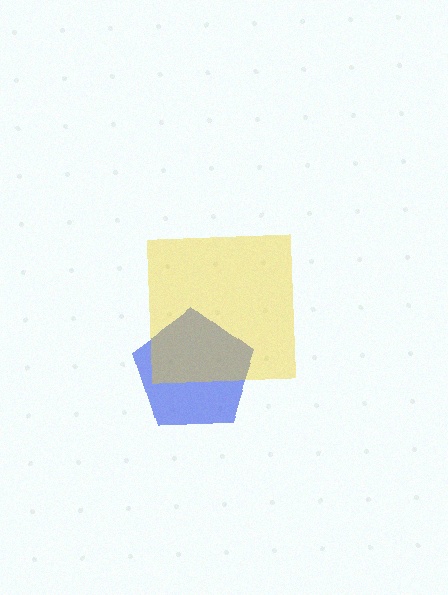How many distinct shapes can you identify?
There are 2 distinct shapes: a blue pentagon, a yellow square.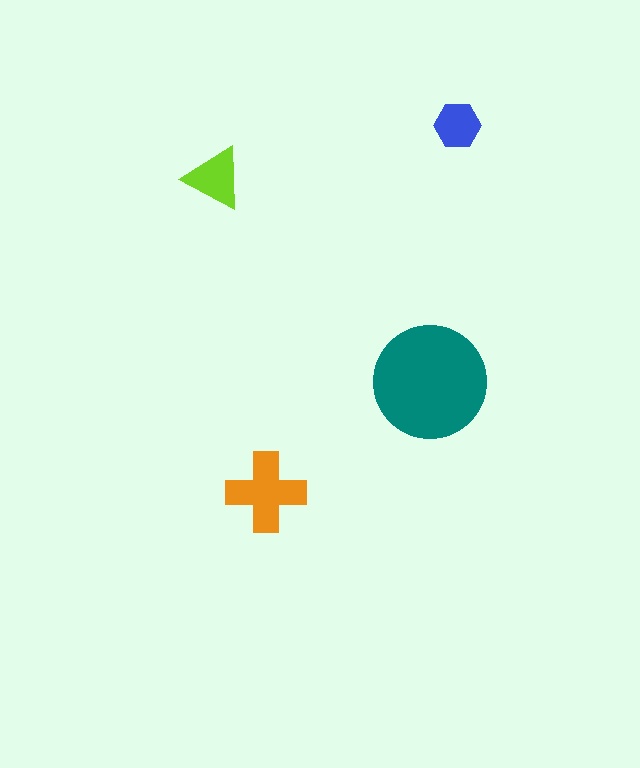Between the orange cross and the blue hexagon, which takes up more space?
The orange cross.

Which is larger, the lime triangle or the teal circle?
The teal circle.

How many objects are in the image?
There are 4 objects in the image.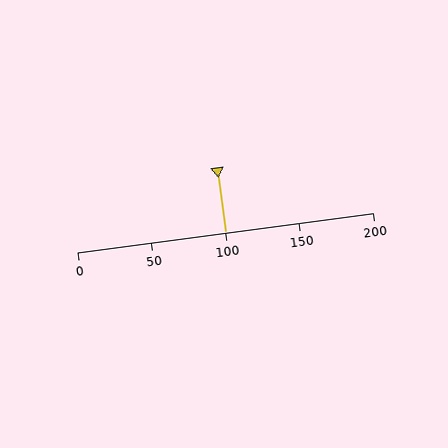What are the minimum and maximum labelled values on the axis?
The axis runs from 0 to 200.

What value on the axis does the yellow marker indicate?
The marker indicates approximately 100.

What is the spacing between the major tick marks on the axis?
The major ticks are spaced 50 apart.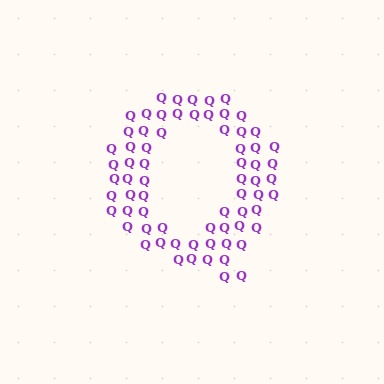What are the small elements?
The small elements are letter Q's.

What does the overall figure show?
The overall figure shows the letter Q.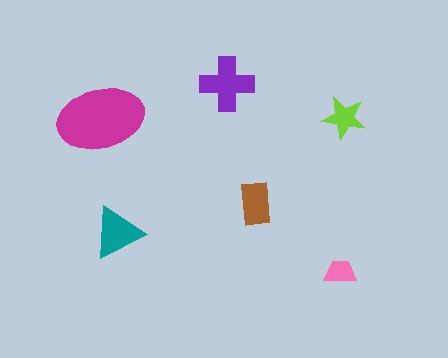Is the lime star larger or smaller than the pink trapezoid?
Larger.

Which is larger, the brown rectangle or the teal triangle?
The teal triangle.